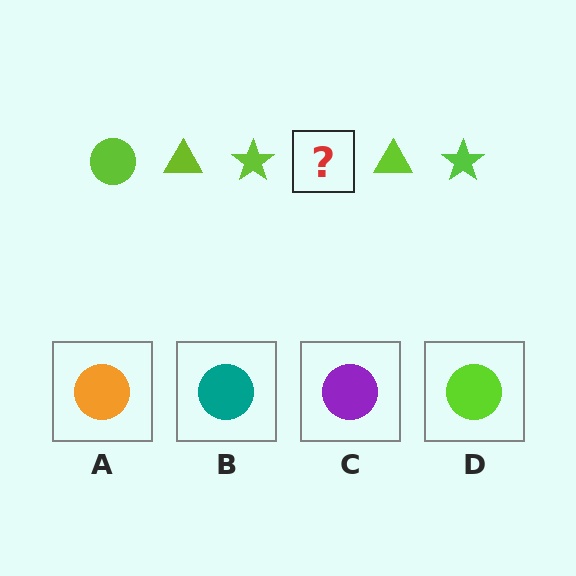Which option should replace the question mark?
Option D.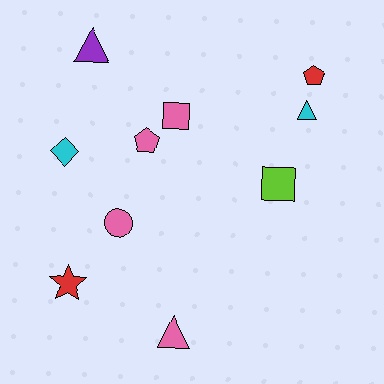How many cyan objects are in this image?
There are 2 cyan objects.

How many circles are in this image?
There is 1 circle.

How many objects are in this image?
There are 10 objects.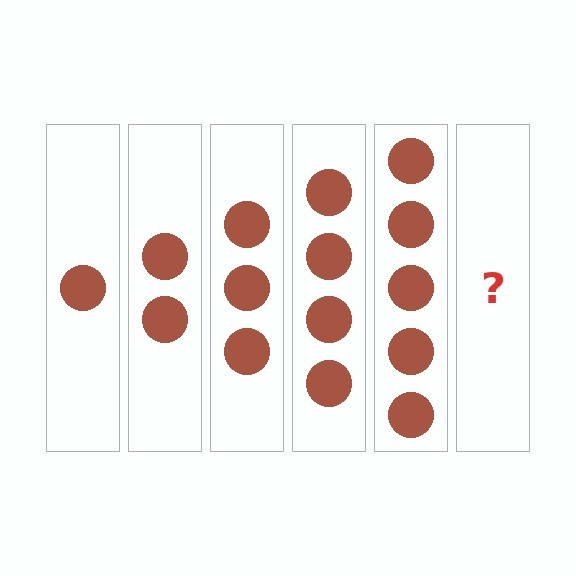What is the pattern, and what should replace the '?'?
The pattern is that each step adds one more circle. The '?' should be 6 circles.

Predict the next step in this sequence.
The next step is 6 circles.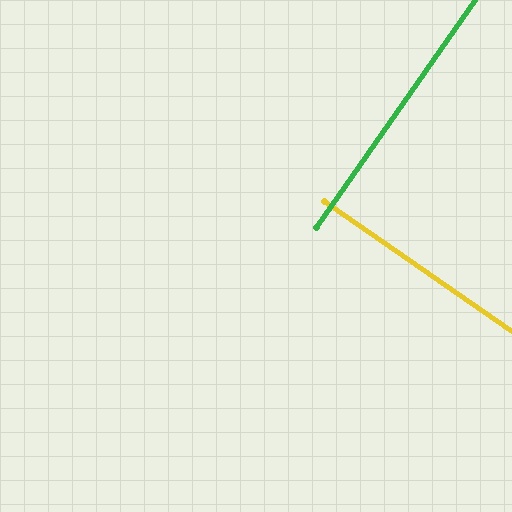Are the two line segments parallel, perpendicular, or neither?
Perpendicular — they meet at approximately 90°.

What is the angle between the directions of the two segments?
Approximately 90 degrees.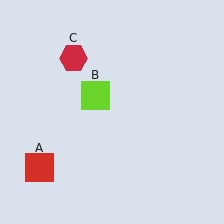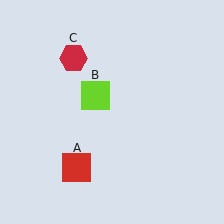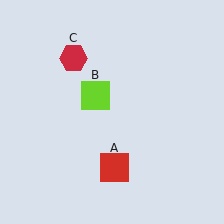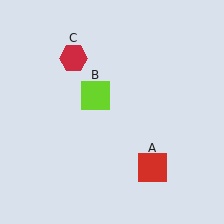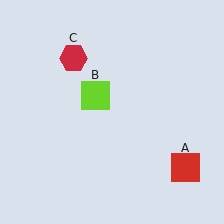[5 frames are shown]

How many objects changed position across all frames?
1 object changed position: red square (object A).